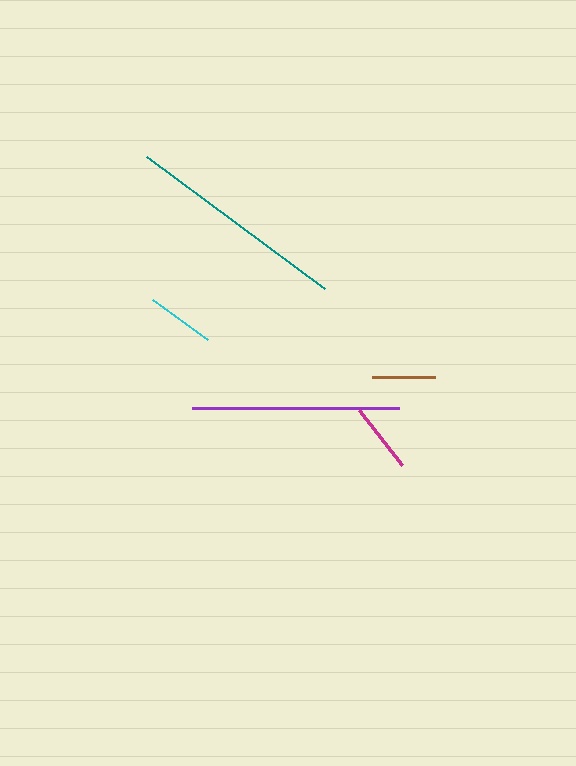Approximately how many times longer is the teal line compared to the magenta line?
The teal line is approximately 3.1 times the length of the magenta line.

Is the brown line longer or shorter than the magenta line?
The magenta line is longer than the brown line.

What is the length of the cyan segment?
The cyan segment is approximately 68 pixels long.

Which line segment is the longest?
The teal line is the longest at approximately 222 pixels.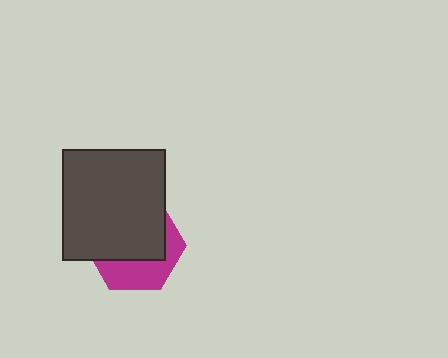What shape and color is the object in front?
The object in front is a dark gray rectangle.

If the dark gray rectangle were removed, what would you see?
You would see the complete magenta hexagon.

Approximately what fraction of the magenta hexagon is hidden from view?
Roughly 62% of the magenta hexagon is hidden behind the dark gray rectangle.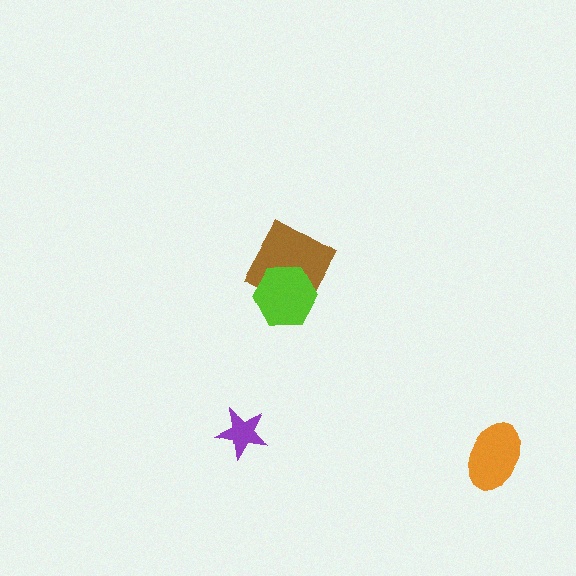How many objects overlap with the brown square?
1 object overlaps with the brown square.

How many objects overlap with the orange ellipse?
0 objects overlap with the orange ellipse.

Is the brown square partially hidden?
Yes, it is partially covered by another shape.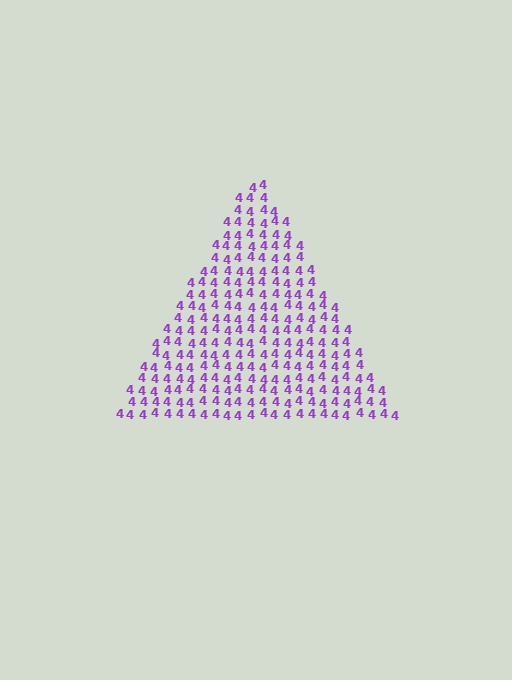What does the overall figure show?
The overall figure shows a triangle.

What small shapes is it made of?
It is made of small digit 4's.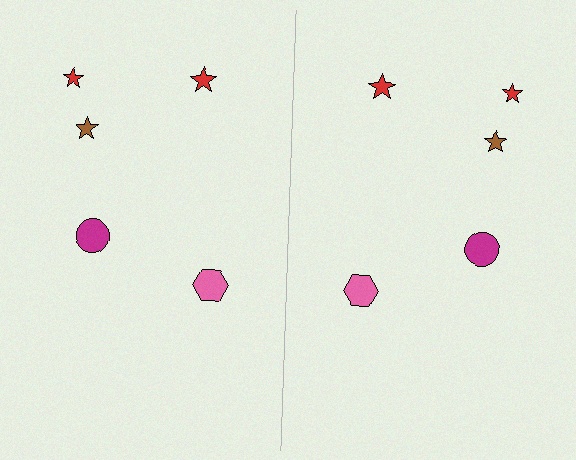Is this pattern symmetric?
Yes, this pattern has bilateral (reflection) symmetry.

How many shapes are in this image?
There are 10 shapes in this image.